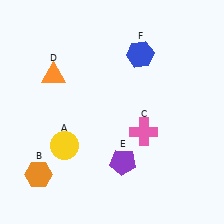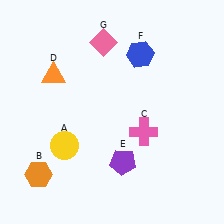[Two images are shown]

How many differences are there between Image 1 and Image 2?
There is 1 difference between the two images.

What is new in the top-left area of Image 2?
A pink diamond (G) was added in the top-left area of Image 2.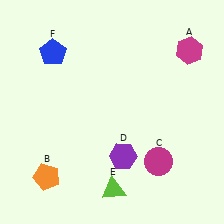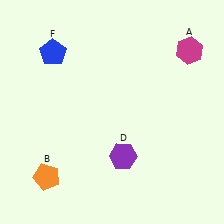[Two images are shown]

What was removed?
The magenta circle (C), the lime triangle (E) were removed in Image 2.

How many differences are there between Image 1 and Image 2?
There are 2 differences between the two images.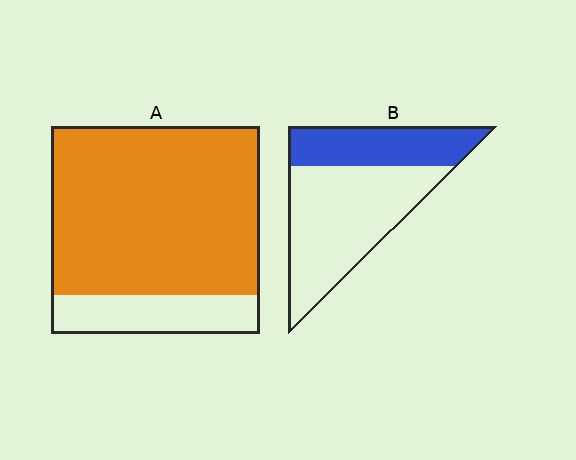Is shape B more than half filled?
No.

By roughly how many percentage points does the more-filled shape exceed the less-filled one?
By roughly 45 percentage points (A over B).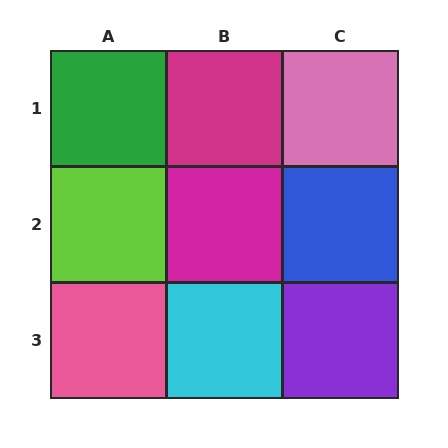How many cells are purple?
1 cell is purple.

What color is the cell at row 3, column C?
Purple.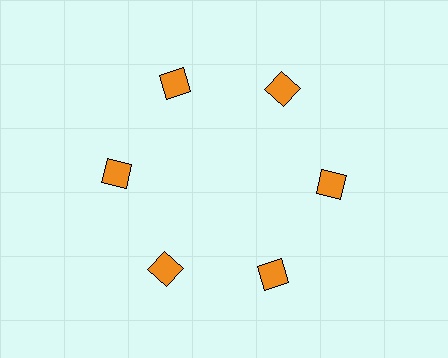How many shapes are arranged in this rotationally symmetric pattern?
There are 6 shapes, arranged in 6 groups of 1.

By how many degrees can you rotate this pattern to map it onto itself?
The pattern maps onto itself every 60 degrees of rotation.